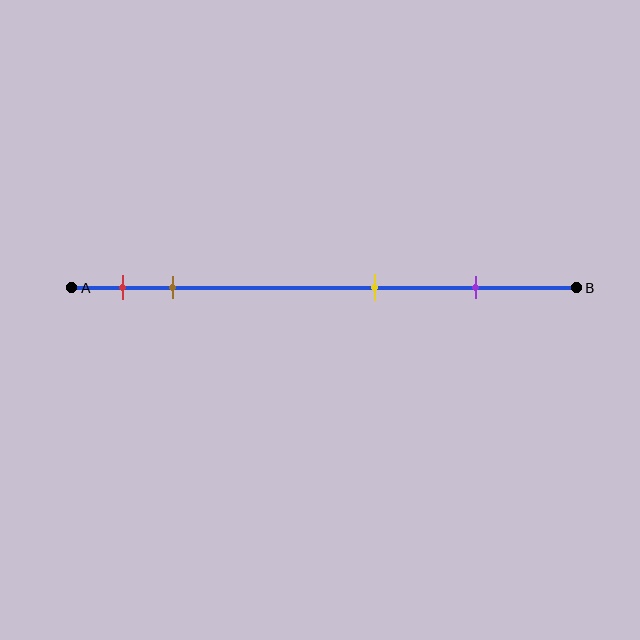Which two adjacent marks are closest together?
The red and brown marks are the closest adjacent pair.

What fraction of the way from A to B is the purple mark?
The purple mark is approximately 80% (0.8) of the way from A to B.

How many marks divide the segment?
There are 4 marks dividing the segment.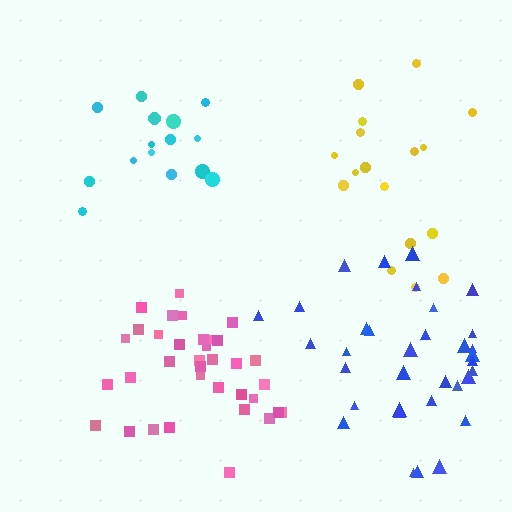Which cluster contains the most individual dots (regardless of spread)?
Pink (35).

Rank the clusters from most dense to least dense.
pink, cyan, blue, yellow.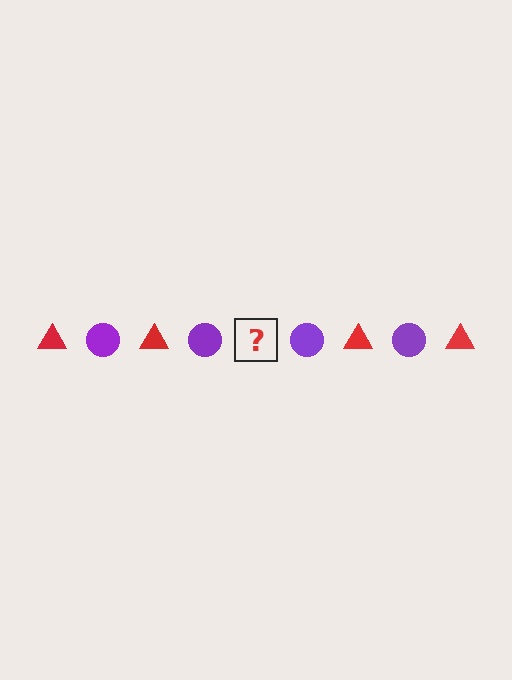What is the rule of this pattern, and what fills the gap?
The rule is that the pattern alternates between red triangle and purple circle. The gap should be filled with a red triangle.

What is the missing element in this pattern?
The missing element is a red triangle.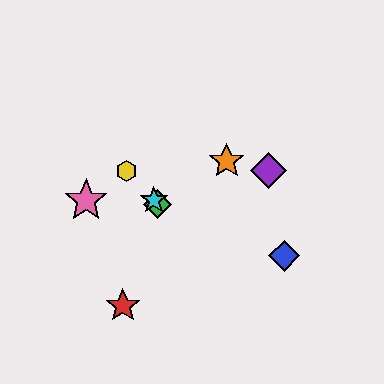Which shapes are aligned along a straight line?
The green diamond, the yellow hexagon, the cyan star are aligned along a straight line.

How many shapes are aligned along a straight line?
3 shapes (the green diamond, the yellow hexagon, the cyan star) are aligned along a straight line.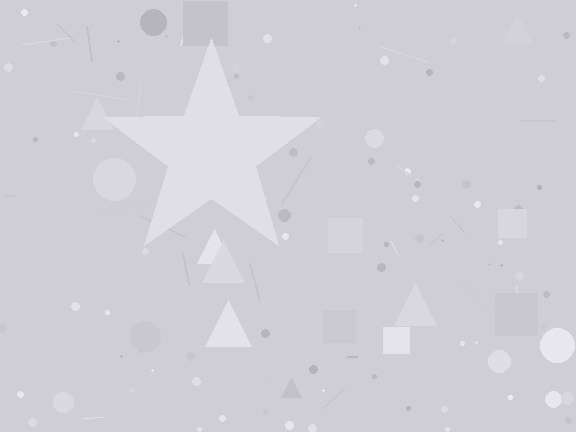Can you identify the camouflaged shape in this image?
The camouflaged shape is a star.